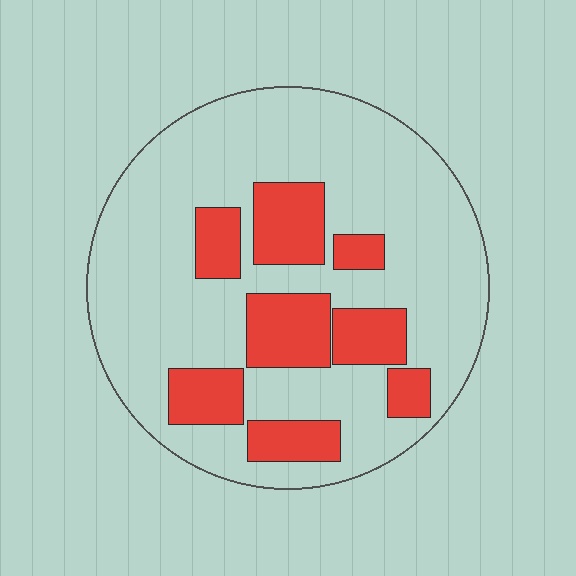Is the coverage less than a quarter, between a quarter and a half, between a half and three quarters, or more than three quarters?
Between a quarter and a half.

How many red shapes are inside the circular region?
8.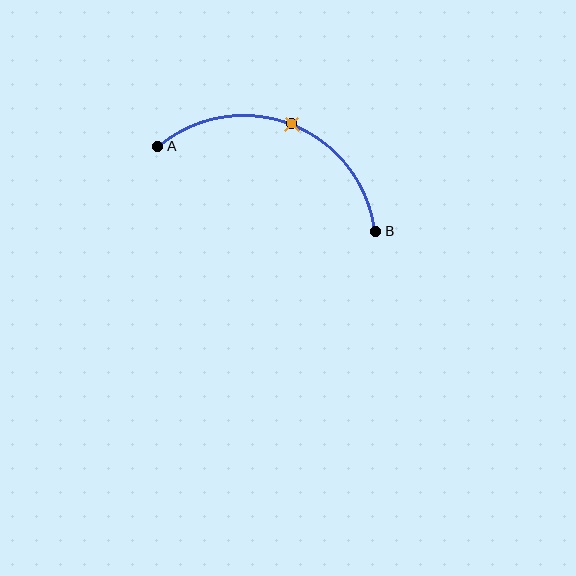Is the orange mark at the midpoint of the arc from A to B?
Yes. The orange mark lies on the arc at equal arc-length from both A and B — it is the arc midpoint.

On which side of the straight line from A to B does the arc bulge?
The arc bulges above the straight line connecting A and B.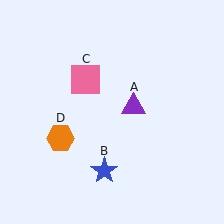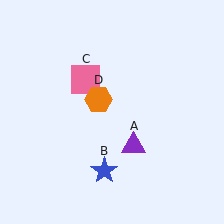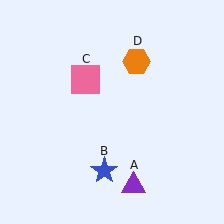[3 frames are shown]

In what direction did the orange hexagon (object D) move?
The orange hexagon (object D) moved up and to the right.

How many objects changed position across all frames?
2 objects changed position: purple triangle (object A), orange hexagon (object D).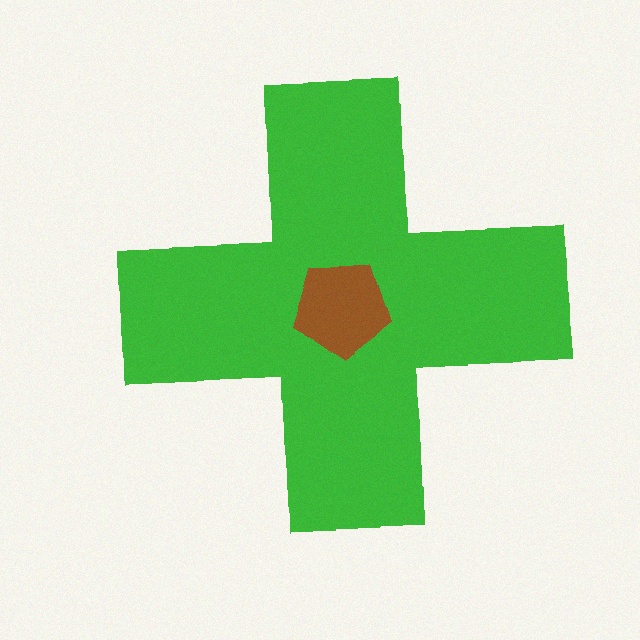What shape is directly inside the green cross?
The brown pentagon.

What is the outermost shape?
The green cross.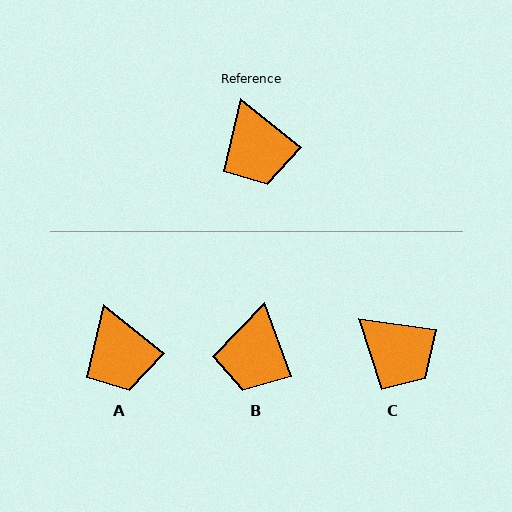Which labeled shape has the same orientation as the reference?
A.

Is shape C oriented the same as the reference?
No, it is off by about 31 degrees.